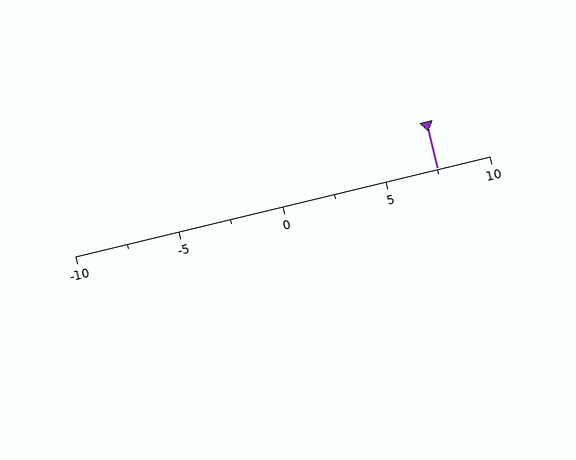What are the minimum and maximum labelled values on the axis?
The axis runs from -10 to 10.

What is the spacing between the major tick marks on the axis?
The major ticks are spaced 5 apart.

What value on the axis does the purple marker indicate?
The marker indicates approximately 7.5.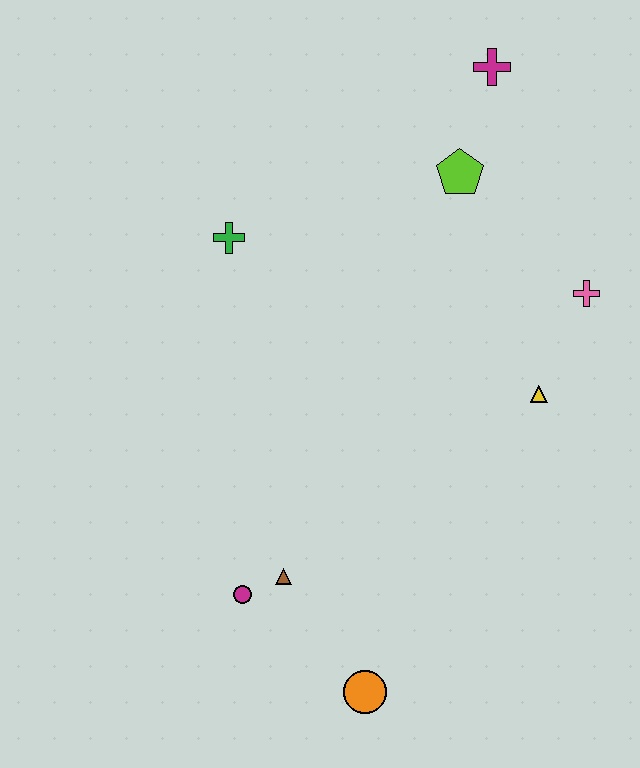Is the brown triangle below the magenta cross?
Yes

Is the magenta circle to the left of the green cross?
No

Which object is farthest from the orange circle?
The magenta cross is farthest from the orange circle.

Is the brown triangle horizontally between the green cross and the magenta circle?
No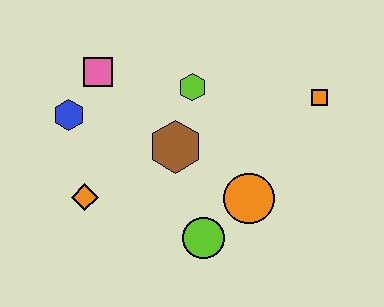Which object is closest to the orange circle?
The lime circle is closest to the orange circle.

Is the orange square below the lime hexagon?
Yes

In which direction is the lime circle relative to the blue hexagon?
The lime circle is to the right of the blue hexagon.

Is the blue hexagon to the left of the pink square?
Yes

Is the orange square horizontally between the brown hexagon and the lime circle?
No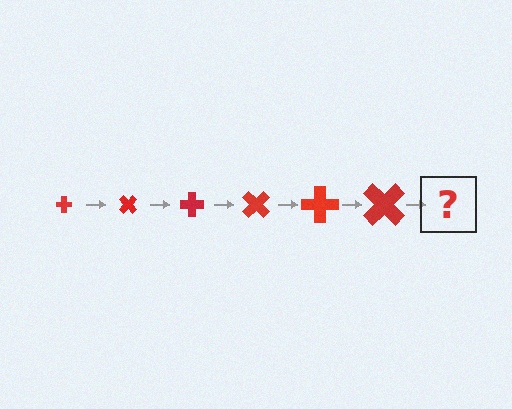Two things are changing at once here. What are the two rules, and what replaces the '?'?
The two rules are that the cross grows larger each step and it rotates 45 degrees each step. The '?' should be a cross, larger than the previous one and rotated 270 degrees from the start.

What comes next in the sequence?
The next element should be a cross, larger than the previous one and rotated 270 degrees from the start.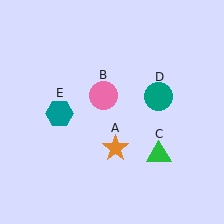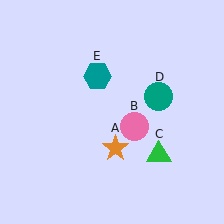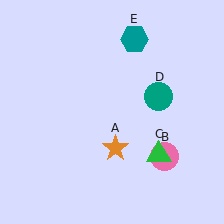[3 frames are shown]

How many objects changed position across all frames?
2 objects changed position: pink circle (object B), teal hexagon (object E).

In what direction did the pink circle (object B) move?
The pink circle (object B) moved down and to the right.